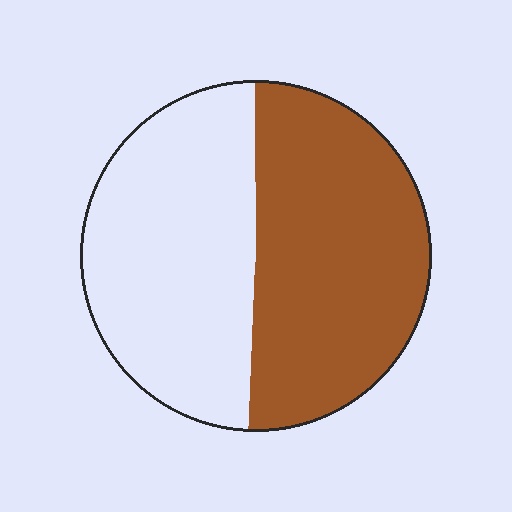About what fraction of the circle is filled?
About one half (1/2).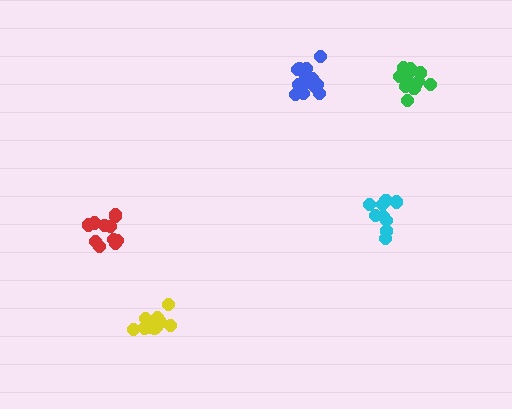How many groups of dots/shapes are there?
There are 5 groups.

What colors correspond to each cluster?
The clusters are colored: green, blue, yellow, cyan, red.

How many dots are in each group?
Group 1: 14 dots, Group 2: 14 dots, Group 3: 13 dots, Group 4: 9 dots, Group 5: 12 dots (62 total).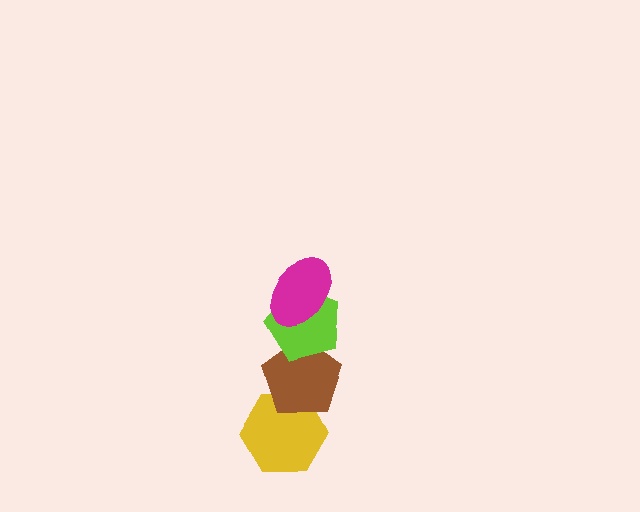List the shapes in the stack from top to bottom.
From top to bottom: the magenta ellipse, the lime pentagon, the brown pentagon, the yellow hexagon.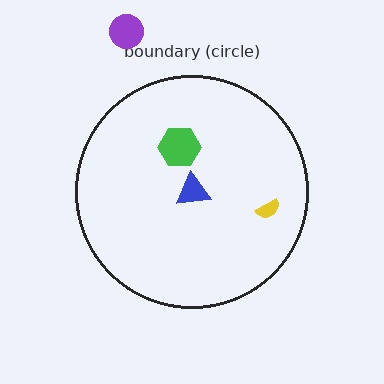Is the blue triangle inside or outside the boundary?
Inside.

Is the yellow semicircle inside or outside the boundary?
Inside.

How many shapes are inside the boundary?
3 inside, 1 outside.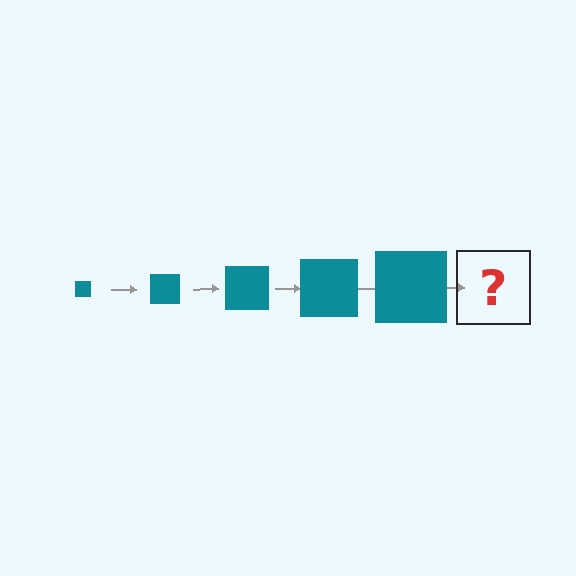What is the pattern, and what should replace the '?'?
The pattern is that the square gets progressively larger each step. The '?' should be a teal square, larger than the previous one.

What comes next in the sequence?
The next element should be a teal square, larger than the previous one.